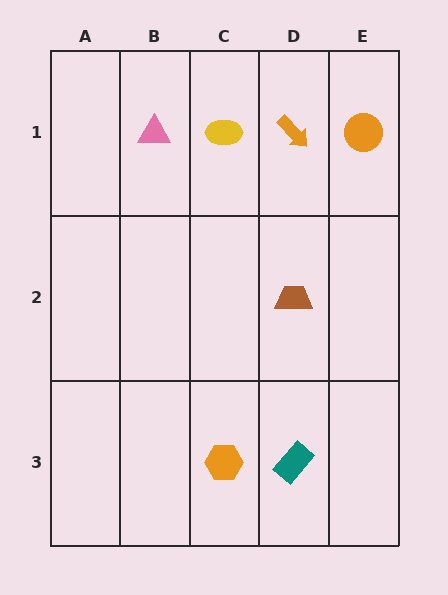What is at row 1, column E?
An orange circle.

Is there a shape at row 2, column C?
No, that cell is empty.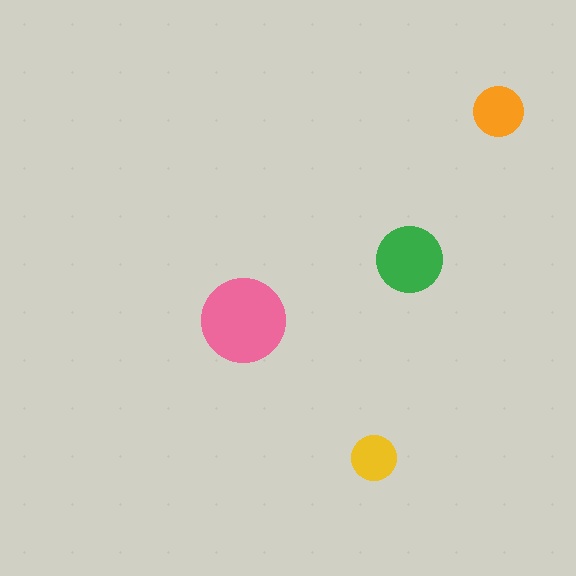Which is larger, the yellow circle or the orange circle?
The orange one.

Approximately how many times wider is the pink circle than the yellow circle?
About 2 times wider.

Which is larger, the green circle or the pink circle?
The pink one.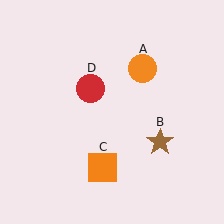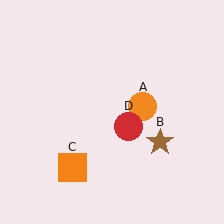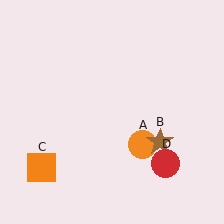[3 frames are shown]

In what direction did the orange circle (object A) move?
The orange circle (object A) moved down.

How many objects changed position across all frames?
3 objects changed position: orange circle (object A), orange square (object C), red circle (object D).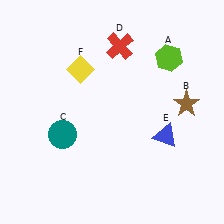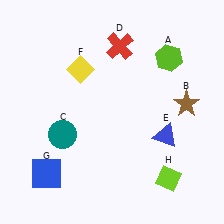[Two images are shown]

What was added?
A blue square (G), a lime diamond (H) were added in Image 2.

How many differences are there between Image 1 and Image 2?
There are 2 differences between the two images.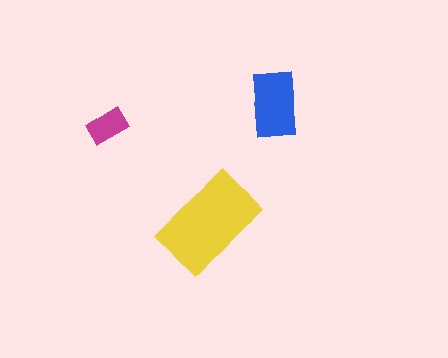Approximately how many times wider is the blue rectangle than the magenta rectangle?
About 1.5 times wider.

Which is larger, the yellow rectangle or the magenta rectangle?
The yellow one.